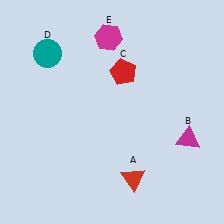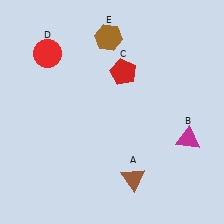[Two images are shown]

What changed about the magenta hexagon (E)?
In Image 1, E is magenta. In Image 2, it changed to brown.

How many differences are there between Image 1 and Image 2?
There are 3 differences between the two images.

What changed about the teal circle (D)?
In Image 1, D is teal. In Image 2, it changed to red.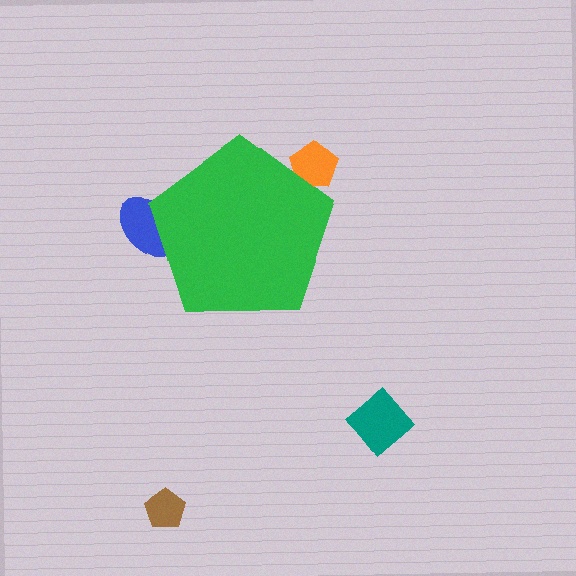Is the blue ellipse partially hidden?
Yes, the blue ellipse is partially hidden behind the green pentagon.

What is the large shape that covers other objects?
A green pentagon.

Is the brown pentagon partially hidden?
No, the brown pentagon is fully visible.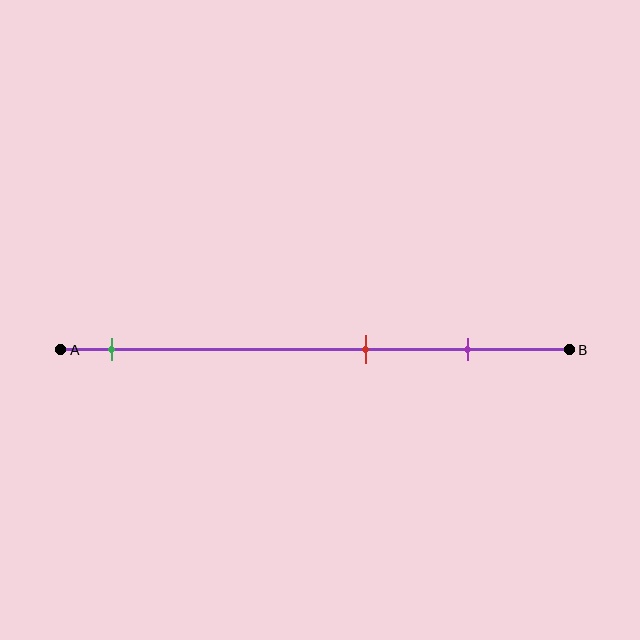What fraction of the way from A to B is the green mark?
The green mark is approximately 10% (0.1) of the way from A to B.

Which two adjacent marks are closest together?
The red and purple marks are the closest adjacent pair.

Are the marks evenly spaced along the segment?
No, the marks are not evenly spaced.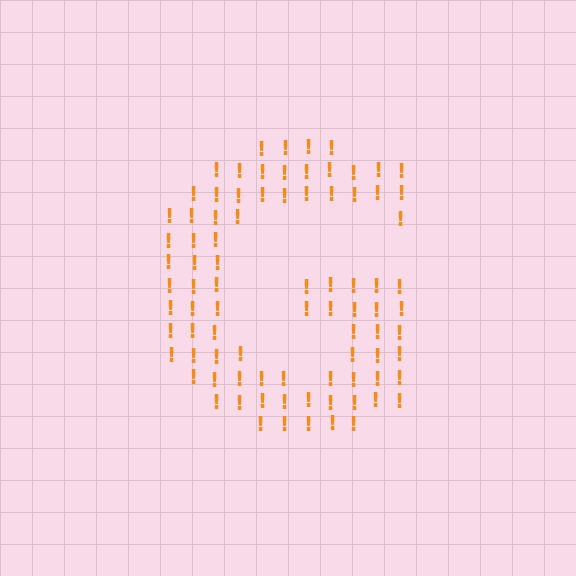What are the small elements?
The small elements are exclamation marks.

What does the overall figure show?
The overall figure shows the letter G.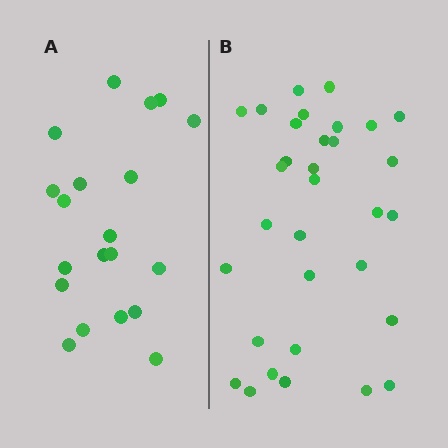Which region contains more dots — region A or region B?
Region B (the right region) has more dots.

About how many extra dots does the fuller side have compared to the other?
Region B has roughly 12 or so more dots than region A.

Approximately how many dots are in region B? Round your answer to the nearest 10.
About 30 dots. (The exact count is 32, which rounds to 30.)